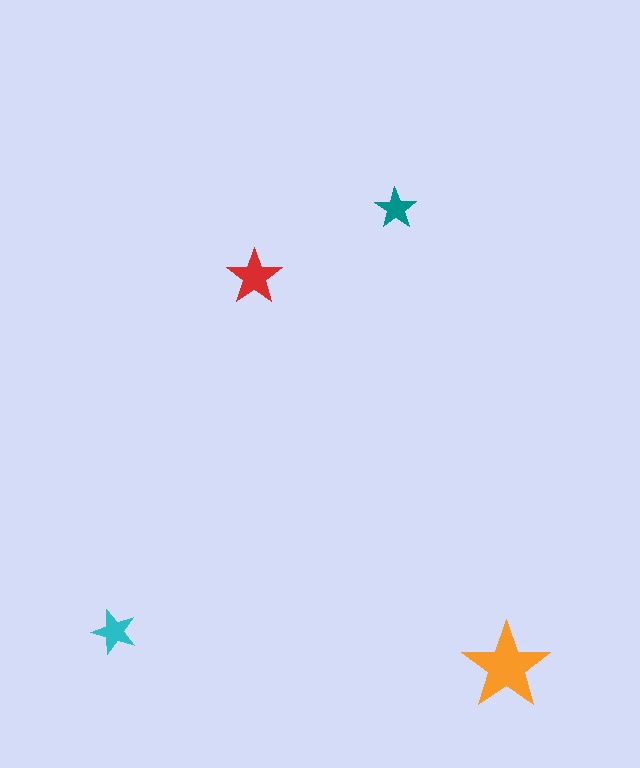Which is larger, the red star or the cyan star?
The red one.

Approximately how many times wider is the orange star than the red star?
About 1.5 times wider.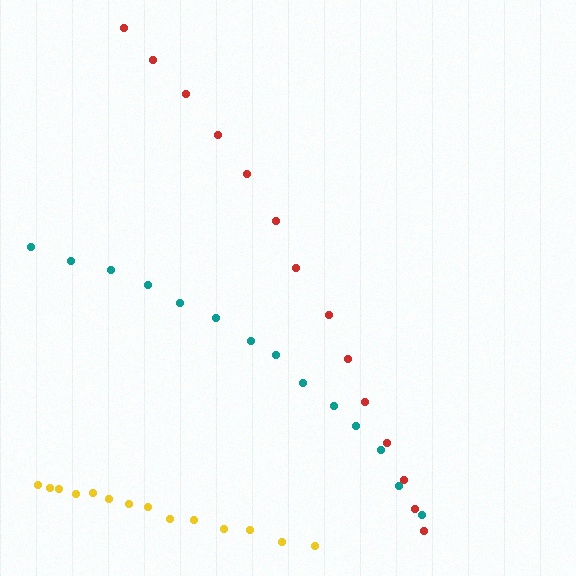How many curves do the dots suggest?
There are 3 distinct paths.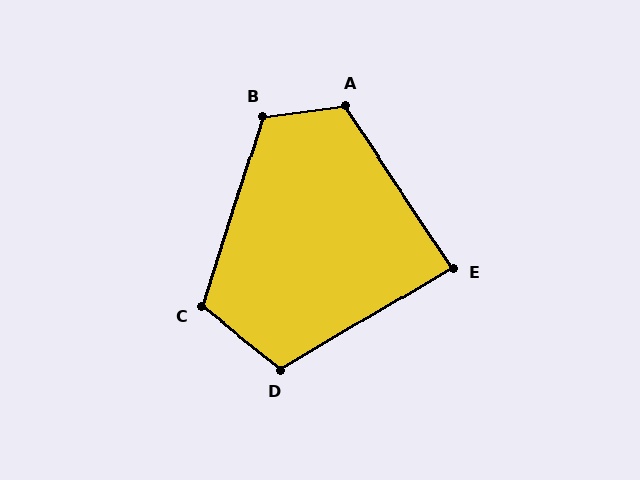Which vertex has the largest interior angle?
A, at approximately 116 degrees.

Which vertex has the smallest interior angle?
E, at approximately 87 degrees.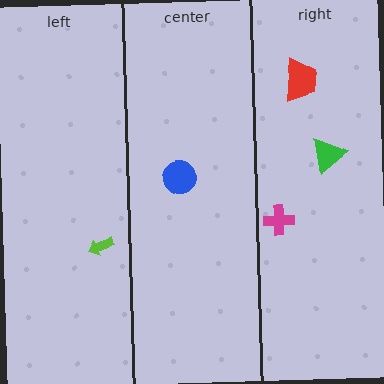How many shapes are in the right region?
3.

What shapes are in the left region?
The lime arrow.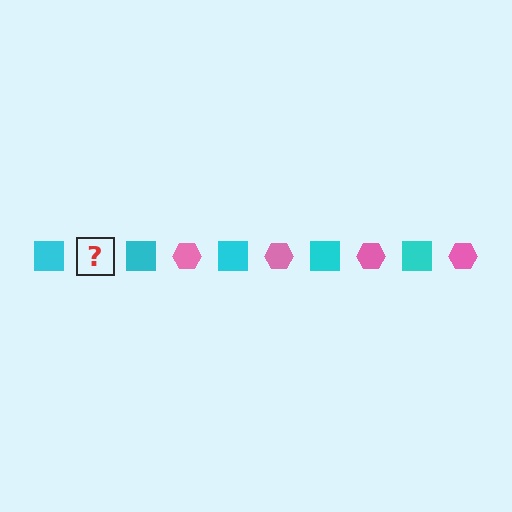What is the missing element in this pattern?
The missing element is a pink hexagon.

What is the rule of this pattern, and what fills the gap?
The rule is that the pattern alternates between cyan square and pink hexagon. The gap should be filled with a pink hexagon.